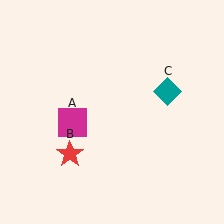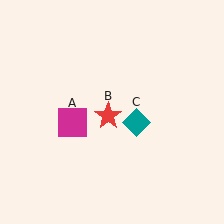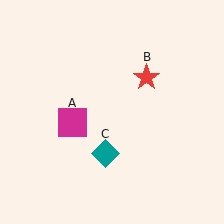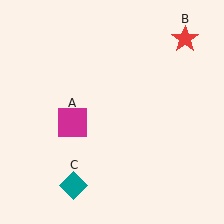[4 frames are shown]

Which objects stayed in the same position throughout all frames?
Magenta square (object A) remained stationary.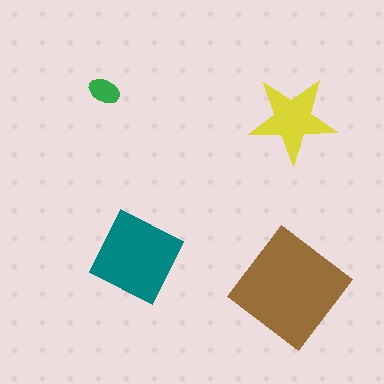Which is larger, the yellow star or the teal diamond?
The teal diamond.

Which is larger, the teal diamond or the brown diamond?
The brown diamond.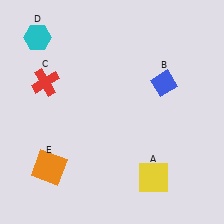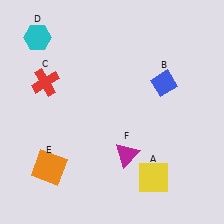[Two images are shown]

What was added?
A magenta triangle (F) was added in Image 2.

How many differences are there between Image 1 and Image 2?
There is 1 difference between the two images.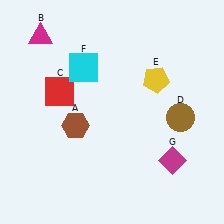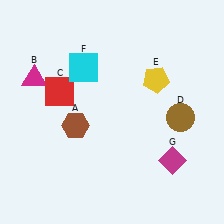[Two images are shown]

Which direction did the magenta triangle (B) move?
The magenta triangle (B) moved down.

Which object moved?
The magenta triangle (B) moved down.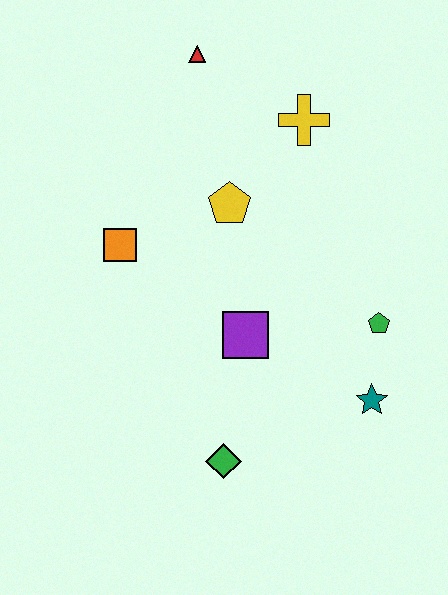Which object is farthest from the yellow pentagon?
The green diamond is farthest from the yellow pentagon.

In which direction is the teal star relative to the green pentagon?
The teal star is below the green pentagon.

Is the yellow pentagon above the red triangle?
No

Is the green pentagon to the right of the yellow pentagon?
Yes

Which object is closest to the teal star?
The green pentagon is closest to the teal star.